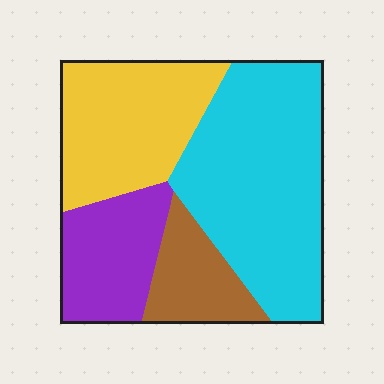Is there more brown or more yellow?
Yellow.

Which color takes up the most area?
Cyan, at roughly 45%.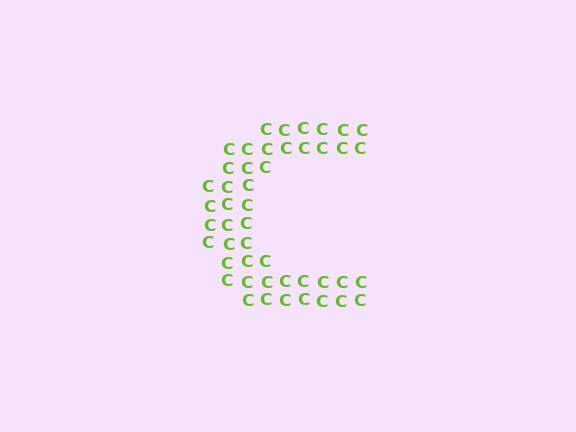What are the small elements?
The small elements are letter C's.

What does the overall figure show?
The overall figure shows the letter C.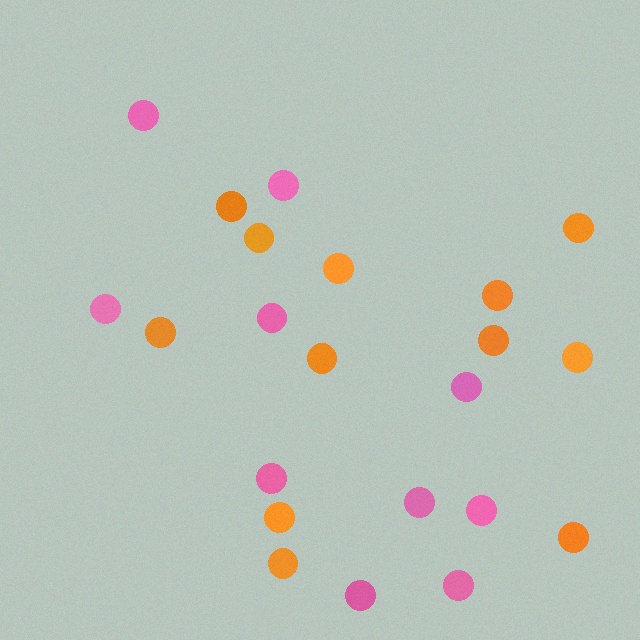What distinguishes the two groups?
There are 2 groups: one group of orange circles (12) and one group of pink circles (10).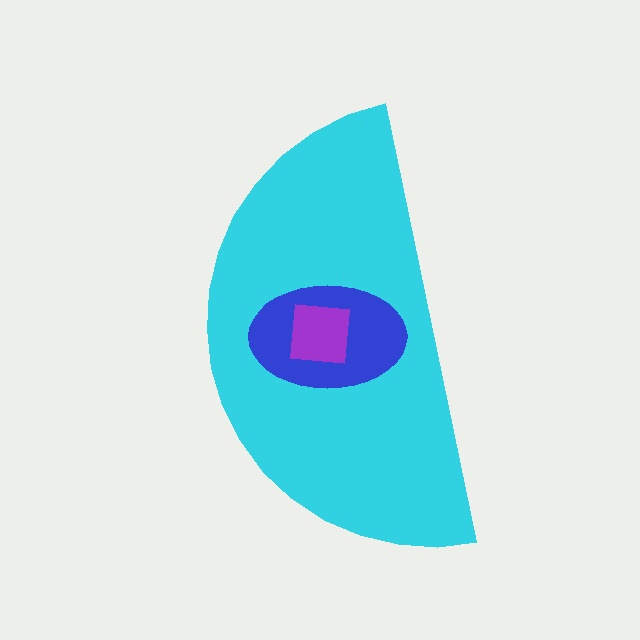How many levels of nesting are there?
3.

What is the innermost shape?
The purple square.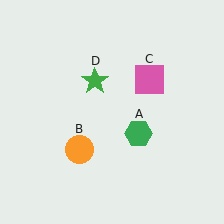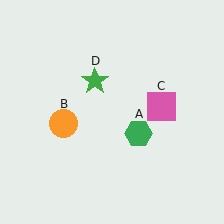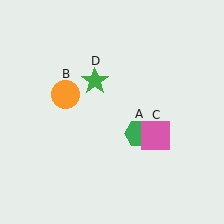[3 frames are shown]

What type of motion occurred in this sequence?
The orange circle (object B), pink square (object C) rotated clockwise around the center of the scene.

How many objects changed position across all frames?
2 objects changed position: orange circle (object B), pink square (object C).